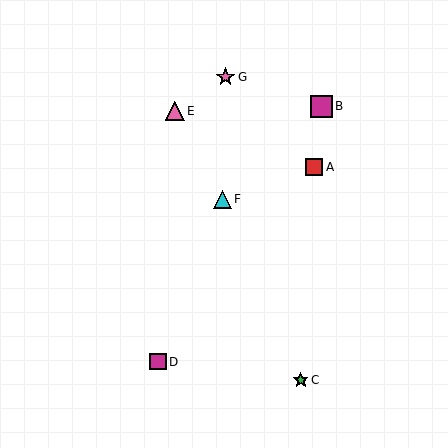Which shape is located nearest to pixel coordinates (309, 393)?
The green star (labeled C) at (301, 380) is nearest to that location.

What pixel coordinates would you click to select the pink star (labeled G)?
Click at (225, 77) to select the pink star G.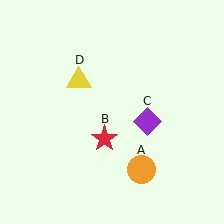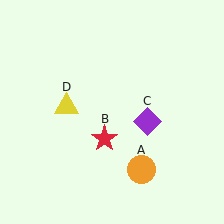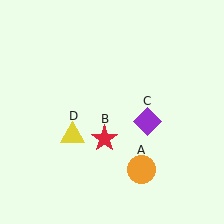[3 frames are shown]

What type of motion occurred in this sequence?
The yellow triangle (object D) rotated counterclockwise around the center of the scene.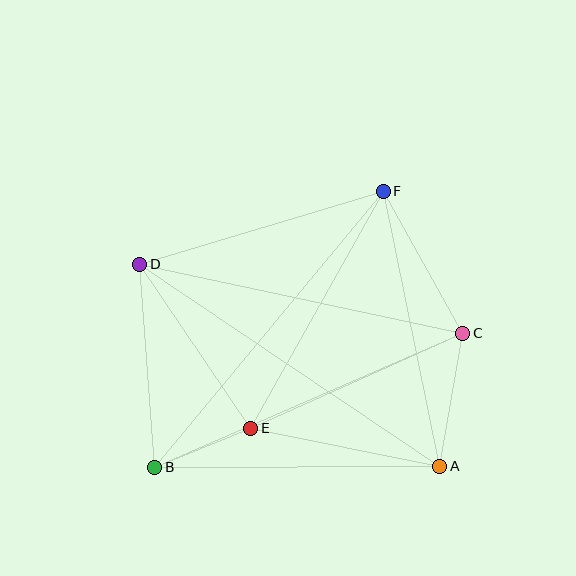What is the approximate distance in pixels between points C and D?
The distance between C and D is approximately 330 pixels.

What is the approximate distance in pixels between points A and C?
The distance between A and C is approximately 135 pixels.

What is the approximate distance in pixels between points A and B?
The distance between A and B is approximately 285 pixels.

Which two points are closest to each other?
Points B and E are closest to each other.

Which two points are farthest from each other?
Points A and D are farthest from each other.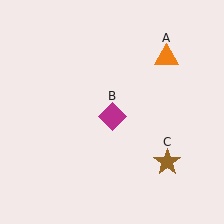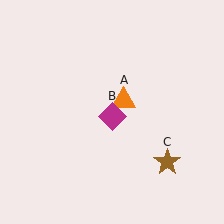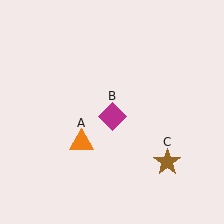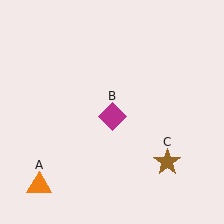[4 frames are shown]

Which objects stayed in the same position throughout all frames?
Magenta diamond (object B) and brown star (object C) remained stationary.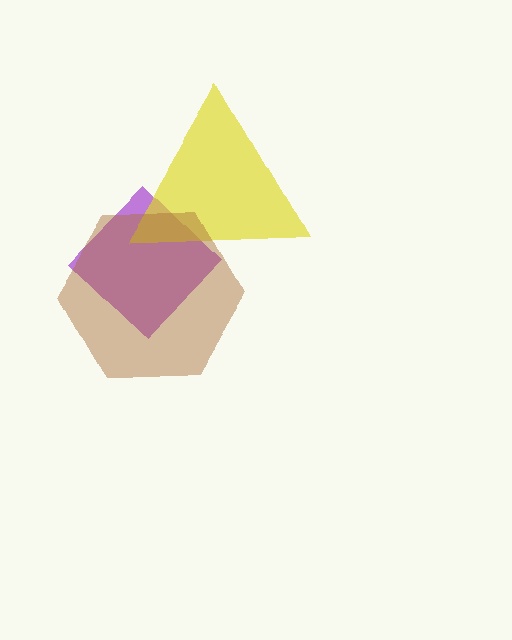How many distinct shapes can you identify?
There are 3 distinct shapes: a purple diamond, a yellow triangle, a brown hexagon.